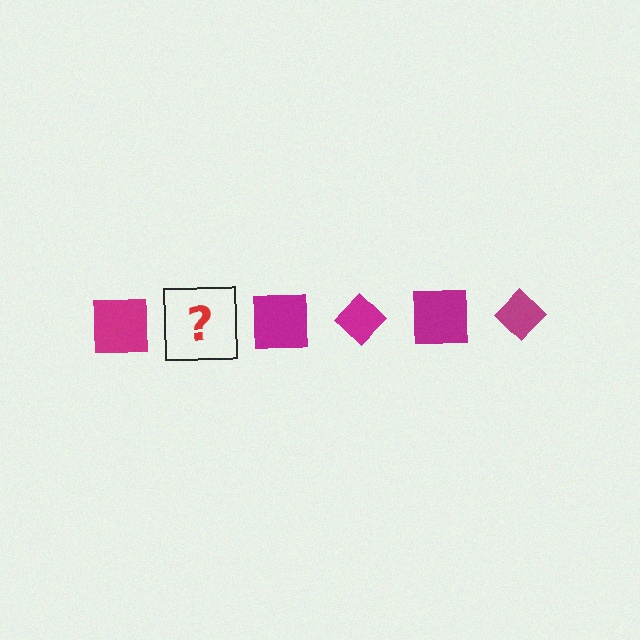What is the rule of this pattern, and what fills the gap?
The rule is that the pattern cycles through square, diamond shapes in magenta. The gap should be filled with a magenta diamond.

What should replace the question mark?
The question mark should be replaced with a magenta diamond.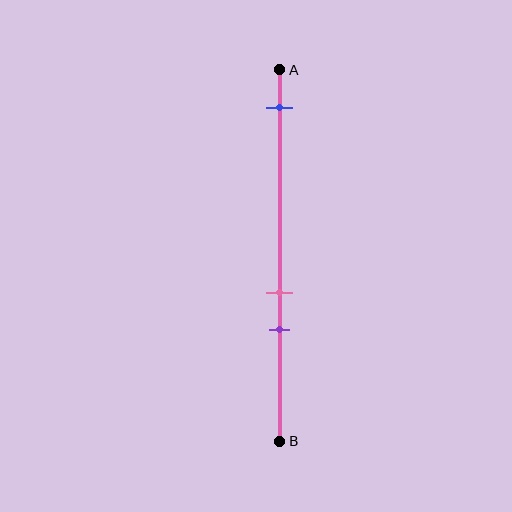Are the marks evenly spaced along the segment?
No, the marks are not evenly spaced.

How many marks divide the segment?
There are 3 marks dividing the segment.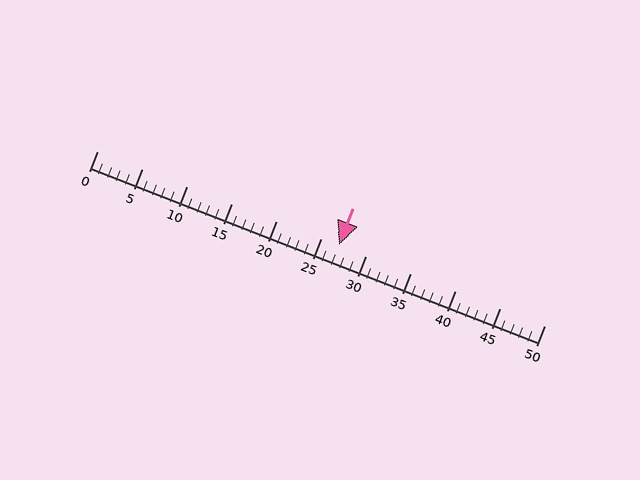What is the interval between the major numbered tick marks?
The major tick marks are spaced 5 units apart.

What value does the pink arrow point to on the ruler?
The pink arrow points to approximately 27.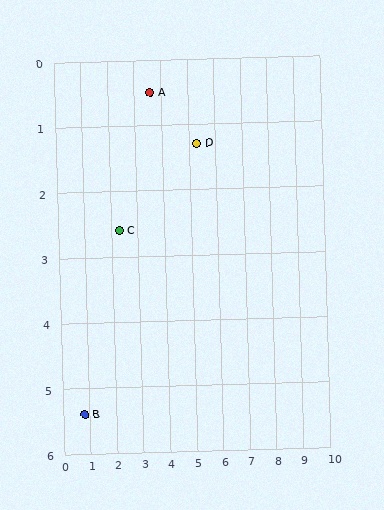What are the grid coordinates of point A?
Point A is at approximately (3.6, 0.5).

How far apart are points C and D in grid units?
Points C and D are about 3.3 grid units apart.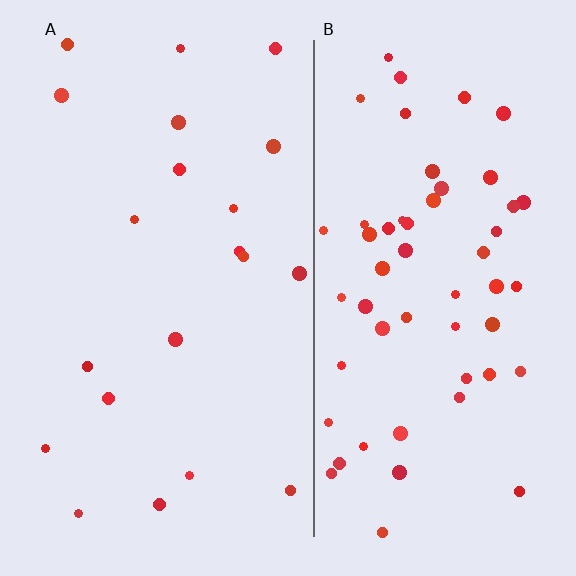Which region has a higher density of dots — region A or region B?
B (the right).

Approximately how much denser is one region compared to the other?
Approximately 2.8× — region B over region A.